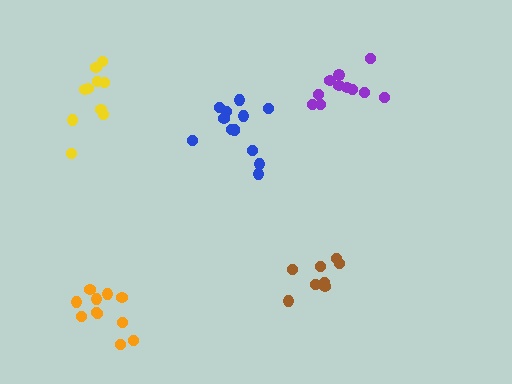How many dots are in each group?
Group 1: 11 dots, Group 2: 10 dots, Group 3: 8 dots, Group 4: 13 dots, Group 5: 11 dots (53 total).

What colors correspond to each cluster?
The clusters are colored: purple, yellow, brown, blue, orange.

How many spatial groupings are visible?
There are 5 spatial groupings.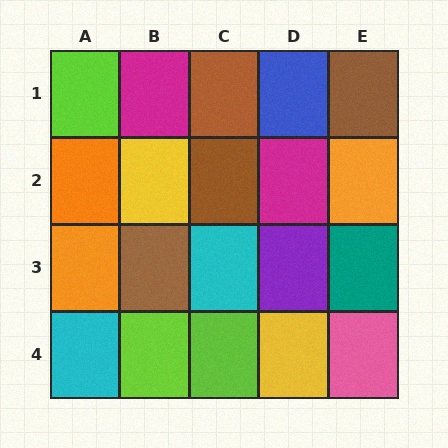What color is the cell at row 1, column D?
Blue.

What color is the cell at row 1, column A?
Lime.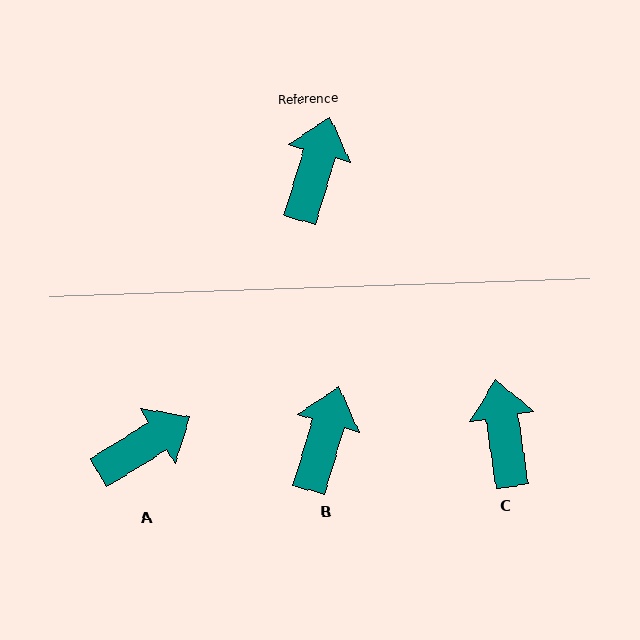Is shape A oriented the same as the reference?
No, it is off by about 42 degrees.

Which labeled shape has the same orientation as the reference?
B.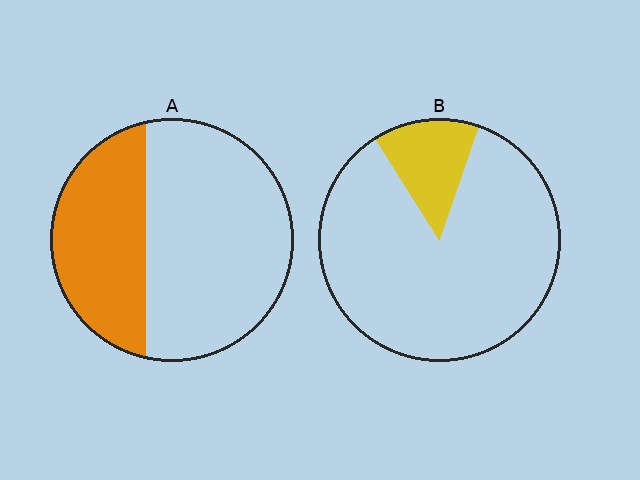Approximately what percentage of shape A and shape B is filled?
A is approximately 35% and B is approximately 15%.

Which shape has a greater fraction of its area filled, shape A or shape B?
Shape A.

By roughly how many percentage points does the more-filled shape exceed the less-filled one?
By roughly 20 percentage points (A over B).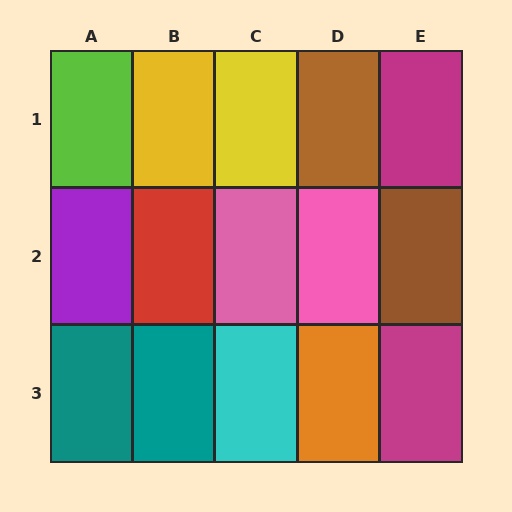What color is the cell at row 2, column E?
Brown.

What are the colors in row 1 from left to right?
Lime, yellow, yellow, brown, magenta.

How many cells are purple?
1 cell is purple.